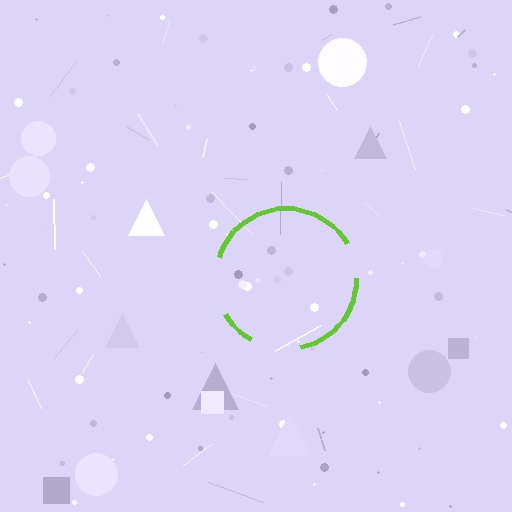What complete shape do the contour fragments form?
The contour fragments form a circle.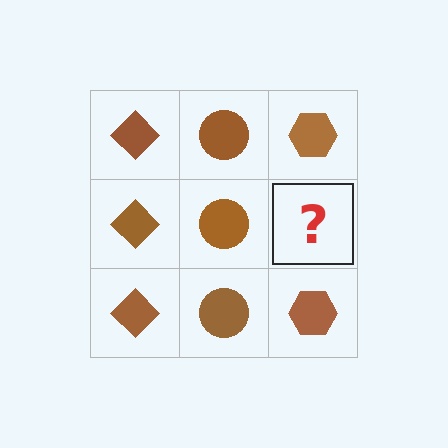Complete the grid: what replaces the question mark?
The question mark should be replaced with a brown hexagon.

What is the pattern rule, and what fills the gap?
The rule is that each column has a consistent shape. The gap should be filled with a brown hexagon.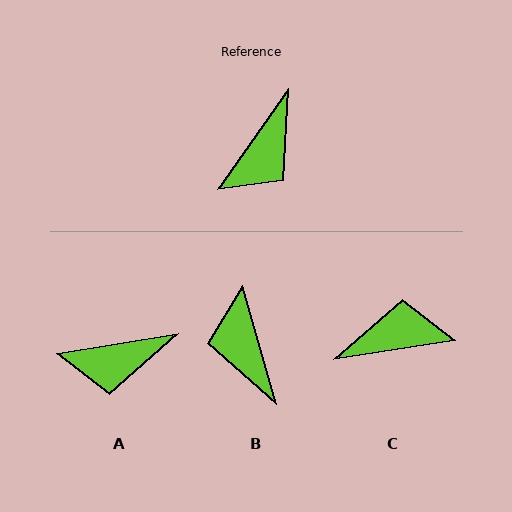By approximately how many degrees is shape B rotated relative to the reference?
Approximately 129 degrees clockwise.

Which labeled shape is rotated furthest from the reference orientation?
C, about 134 degrees away.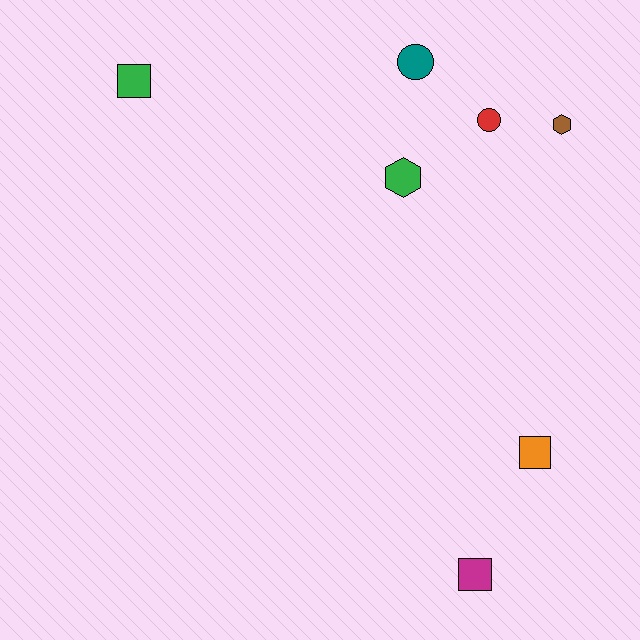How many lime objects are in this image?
There are no lime objects.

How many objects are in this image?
There are 7 objects.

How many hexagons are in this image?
There are 2 hexagons.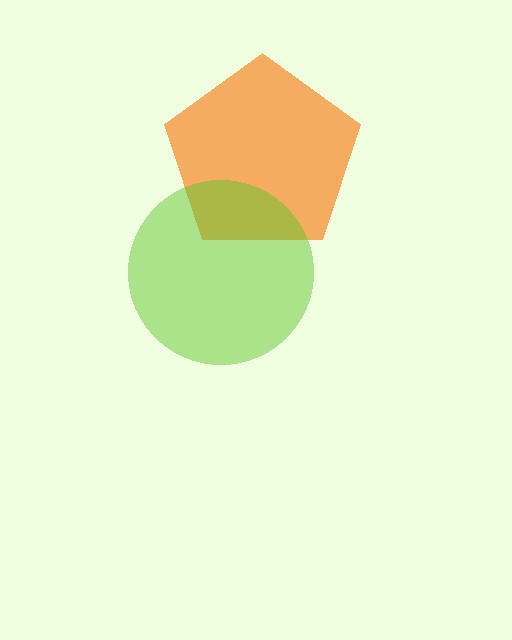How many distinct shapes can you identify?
There are 2 distinct shapes: an orange pentagon, a lime circle.